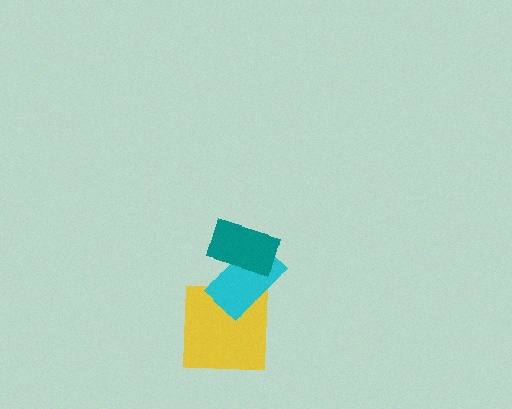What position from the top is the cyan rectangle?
The cyan rectangle is 2nd from the top.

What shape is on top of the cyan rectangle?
The teal rectangle is on top of the cyan rectangle.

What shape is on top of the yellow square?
The cyan rectangle is on top of the yellow square.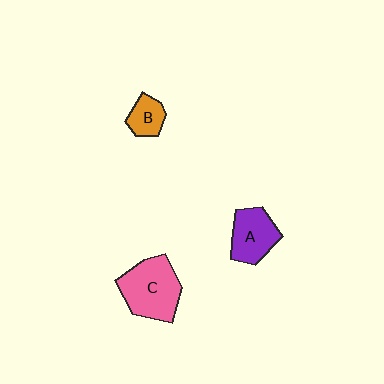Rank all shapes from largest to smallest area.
From largest to smallest: C (pink), A (purple), B (orange).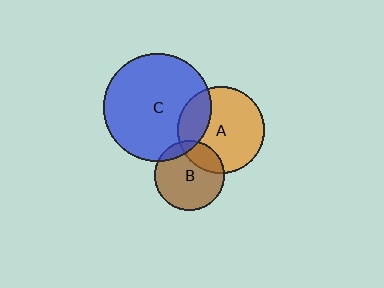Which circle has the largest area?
Circle C (blue).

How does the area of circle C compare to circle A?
Approximately 1.5 times.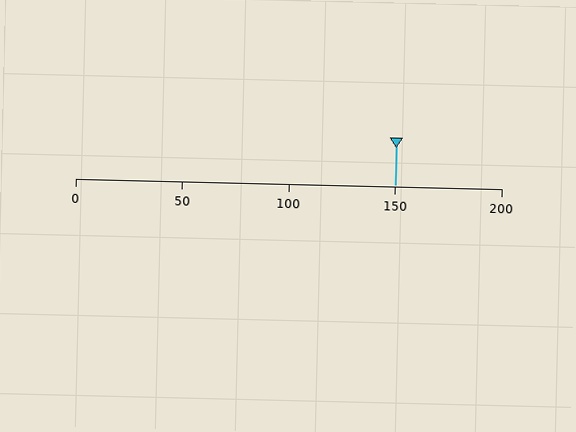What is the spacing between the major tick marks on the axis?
The major ticks are spaced 50 apart.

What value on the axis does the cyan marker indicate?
The marker indicates approximately 150.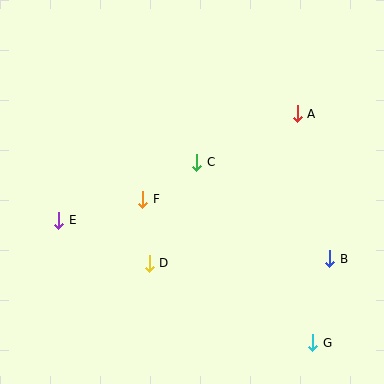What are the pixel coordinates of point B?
Point B is at (330, 259).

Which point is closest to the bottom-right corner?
Point G is closest to the bottom-right corner.